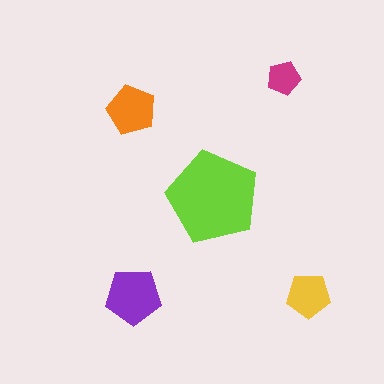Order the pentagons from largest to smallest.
the lime one, the purple one, the orange one, the yellow one, the magenta one.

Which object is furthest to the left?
The orange pentagon is leftmost.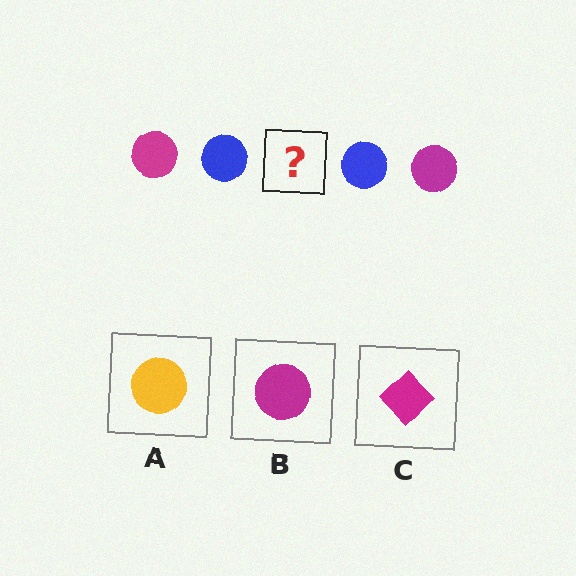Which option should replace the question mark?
Option B.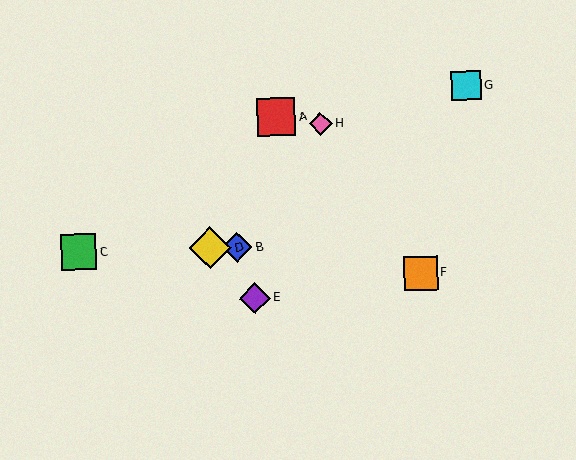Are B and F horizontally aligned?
No, B is at y≈247 and F is at y≈273.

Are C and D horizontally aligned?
Yes, both are at y≈252.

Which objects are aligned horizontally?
Objects B, C, D are aligned horizontally.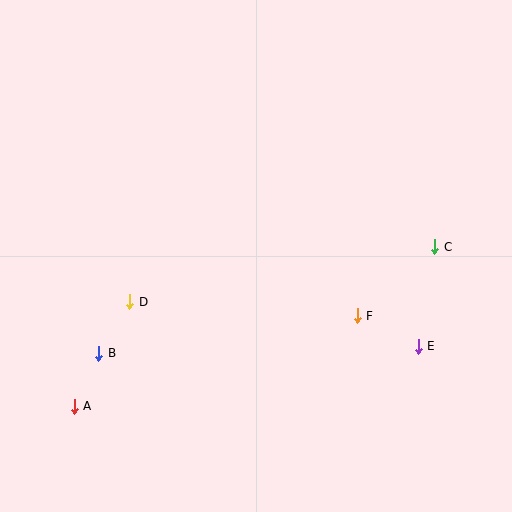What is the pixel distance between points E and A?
The distance between E and A is 349 pixels.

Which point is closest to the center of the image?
Point F at (357, 316) is closest to the center.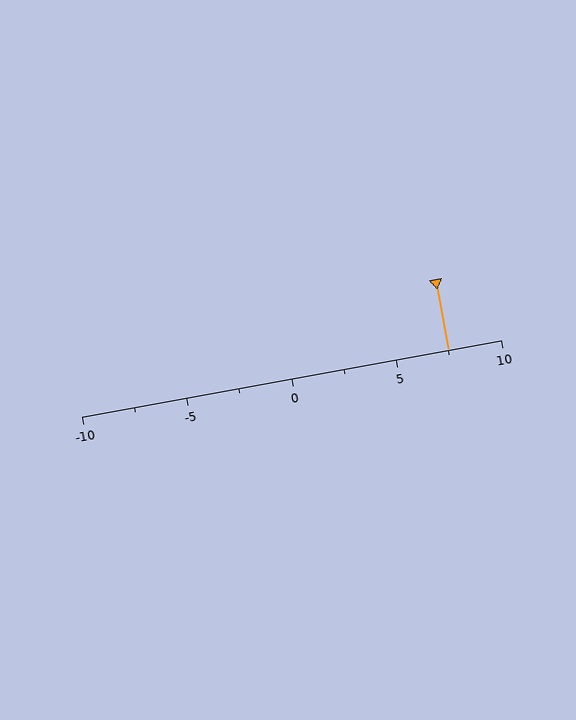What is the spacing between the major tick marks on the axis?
The major ticks are spaced 5 apart.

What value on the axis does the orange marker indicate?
The marker indicates approximately 7.5.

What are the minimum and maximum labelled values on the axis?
The axis runs from -10 to 10.